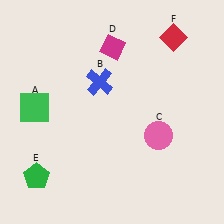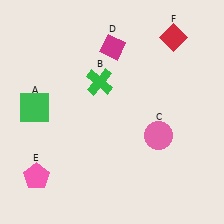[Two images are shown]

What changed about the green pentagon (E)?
In Image 1, E is green. In Image 2, it changed to pink.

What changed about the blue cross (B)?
In Image 1, B is blue. In Image 2, it changed to green.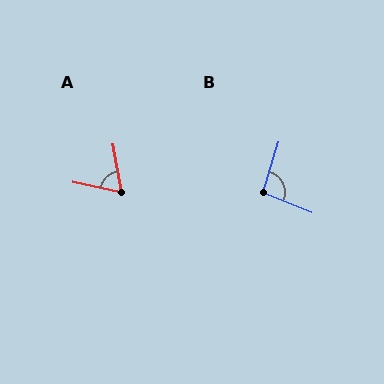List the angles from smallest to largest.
A (68°), B (94°).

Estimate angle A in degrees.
Approximately 68 degrees.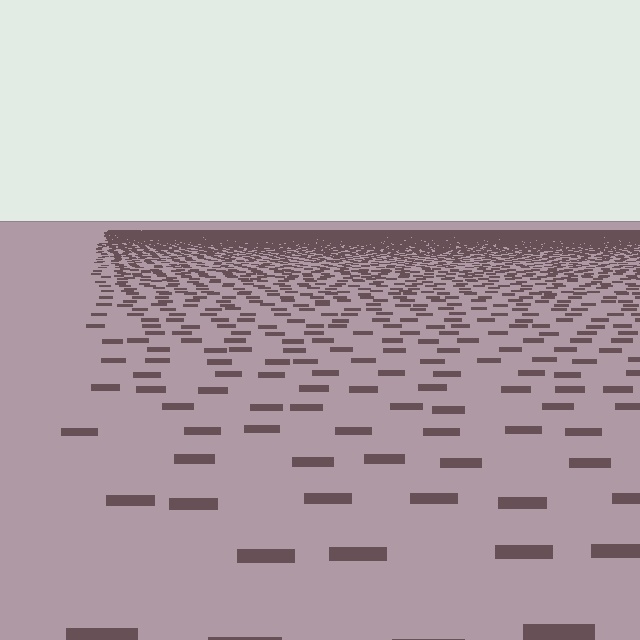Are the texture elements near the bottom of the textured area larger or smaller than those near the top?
Larger. Near the bottom, elements are closer to the viewer and appear at a bigger on-screen size.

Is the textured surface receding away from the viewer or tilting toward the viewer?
The surface is receding away from the viewer. Texture elements get smaller and denser toward the top.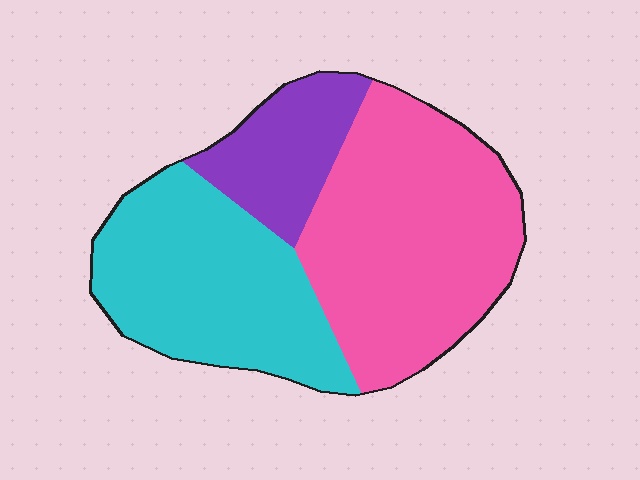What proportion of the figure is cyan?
Cyan takes up between a third and a half of the figure.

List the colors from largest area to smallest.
From largest to smallest: pink, cyan, purple.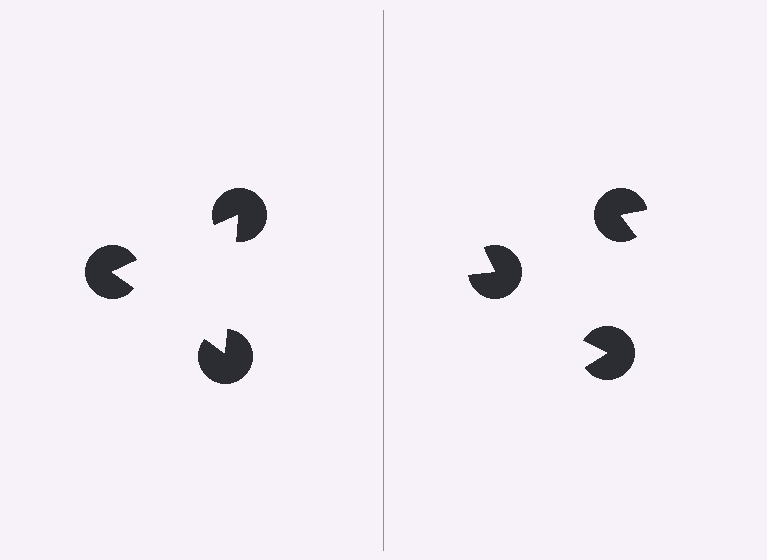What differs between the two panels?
The pac-man discs are positioned identically on both sides; only the wedge orientations differ. On the left they align to a triangle; on the right they are misaligned.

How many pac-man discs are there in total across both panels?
6 — 3 on each side.